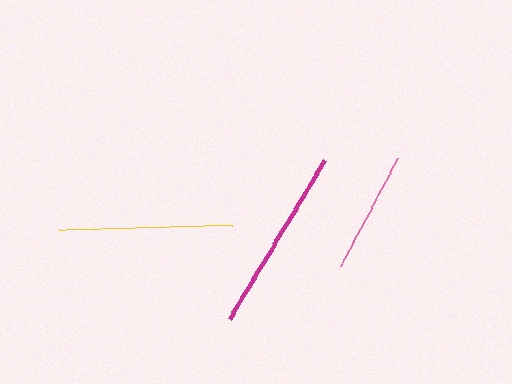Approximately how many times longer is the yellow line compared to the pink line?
The yellow line is approximately 1.4 times the length of the pink line.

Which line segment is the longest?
The magenta line is the longest at approximately 185 pixels.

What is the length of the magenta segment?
The magenta segment is approximately 185 pixels long.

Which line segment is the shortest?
The pink line is the shortest at approximately 122 pixels.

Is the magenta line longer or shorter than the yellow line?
The magenta line is longer than the yellow line.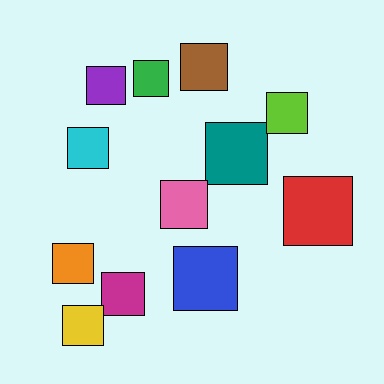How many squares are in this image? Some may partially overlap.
There are 12 squares.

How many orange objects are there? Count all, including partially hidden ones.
There is 1 orange object.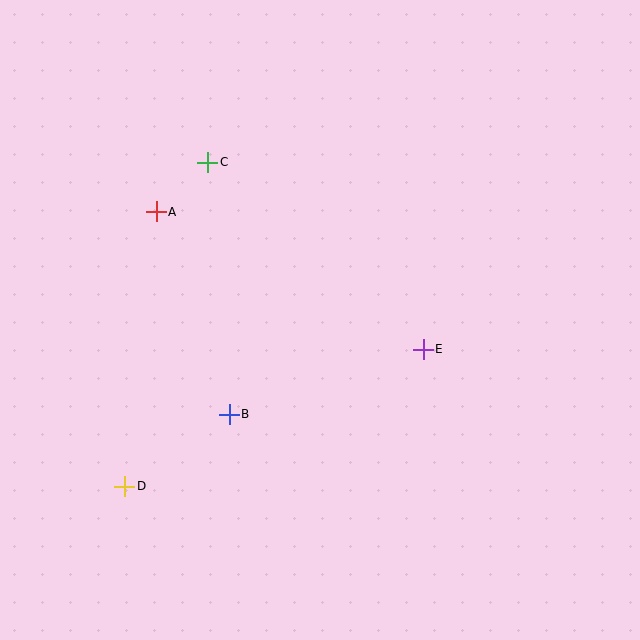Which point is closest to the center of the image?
Point E at (423, 349) is closest to the center.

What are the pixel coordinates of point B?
Point B is at (229, 414).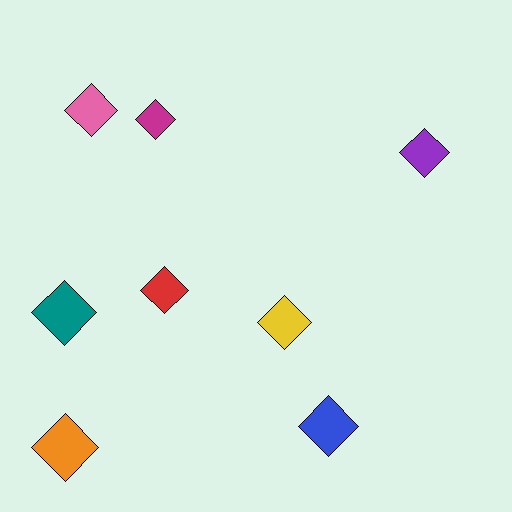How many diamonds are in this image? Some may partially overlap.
There are 8 diamonds.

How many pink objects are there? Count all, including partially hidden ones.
There is 1 pink object.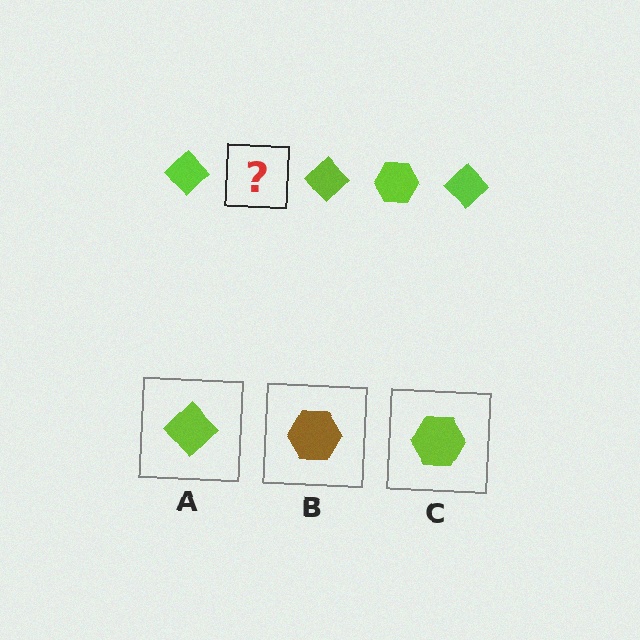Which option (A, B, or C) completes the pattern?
C.